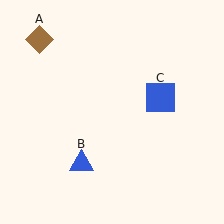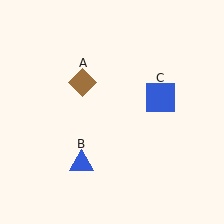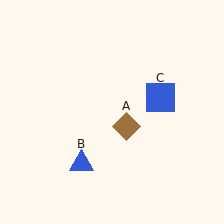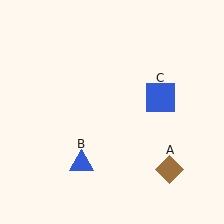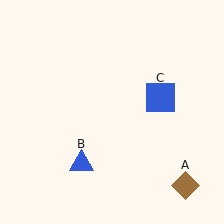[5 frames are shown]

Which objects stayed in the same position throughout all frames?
Blue triangle (object B) and blue square (object C) remained stationary.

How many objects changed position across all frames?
1 object changed position: brown diamond (object A).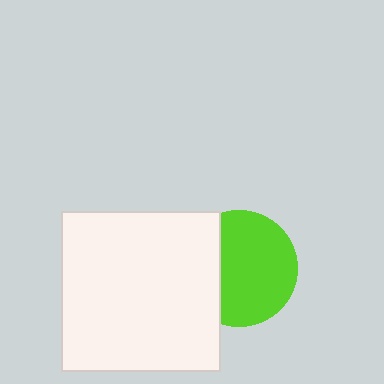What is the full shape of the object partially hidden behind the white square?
The partially hidden object is a lime circle.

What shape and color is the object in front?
The object in front is a white square.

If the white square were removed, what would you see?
You would see the complete lime circle.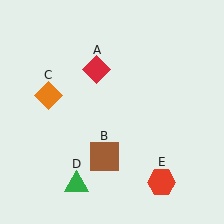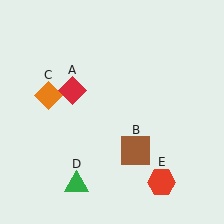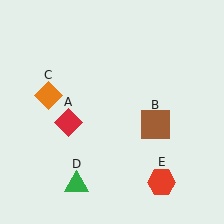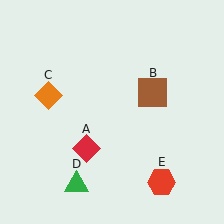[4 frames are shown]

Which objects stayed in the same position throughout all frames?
Orange diamond (object C) and green triangle (object D) and red hexagon (object E) remained stationary.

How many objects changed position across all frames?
2 objects changed position: red diamond (object A), brown square (object B).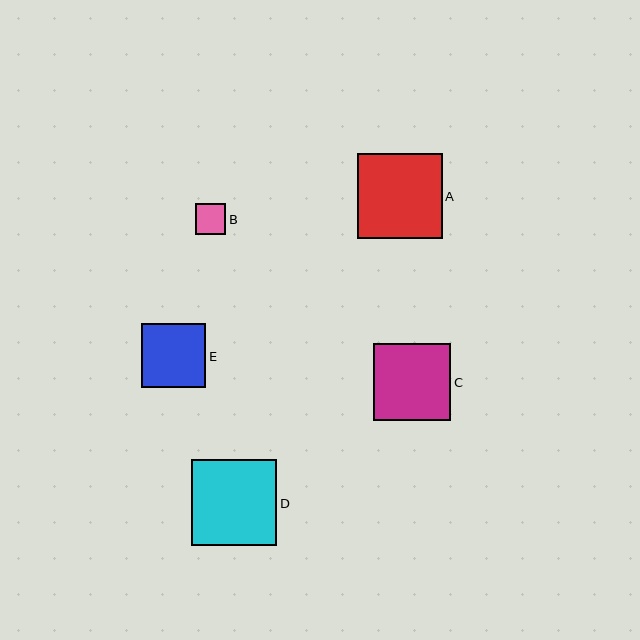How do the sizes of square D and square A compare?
Square D and square A are approximately the same size.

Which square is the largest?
Square D is the largest with a size of approximately 85 pixels.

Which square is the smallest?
Square B is the smallest with a size of approximately 30 pixels.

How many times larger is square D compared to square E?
Square D is approximately 1.3 times the size of square E.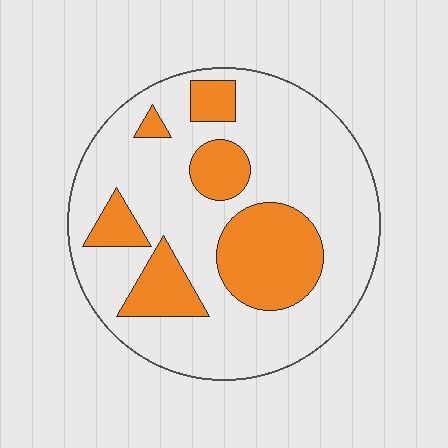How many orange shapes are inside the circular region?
6.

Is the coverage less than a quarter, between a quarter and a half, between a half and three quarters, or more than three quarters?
Between a quarter and a half.